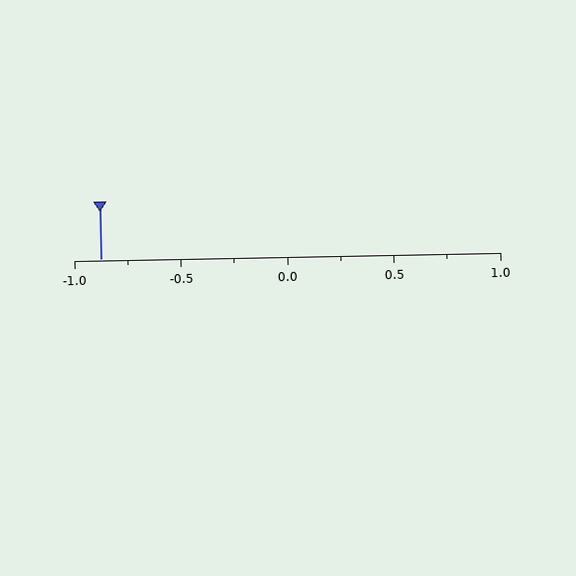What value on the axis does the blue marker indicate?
The marker indicates approximately -0.88.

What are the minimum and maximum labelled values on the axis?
The axis runs from -1.0 to 1.0.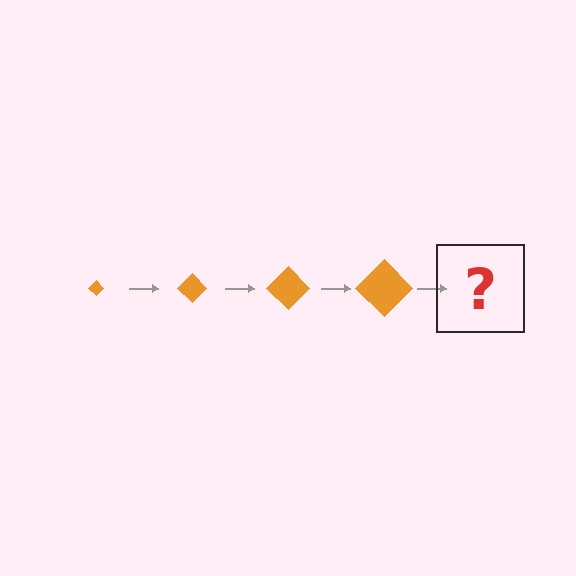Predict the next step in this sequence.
The next step is an orange diamond, larger than the previous one.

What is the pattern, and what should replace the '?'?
The pattern is that the diamond gets progressively larger each step. The '?' should be an orange diamond, larger than the previous one.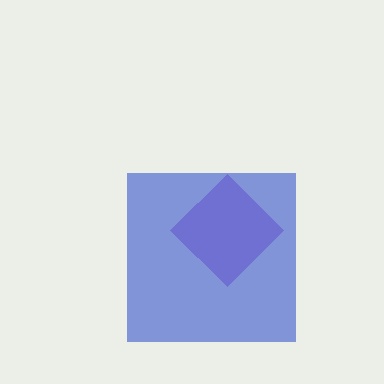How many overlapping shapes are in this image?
There are 2 overlapping shapes in the image.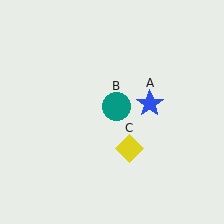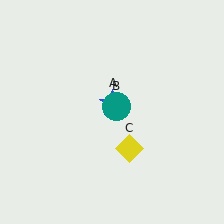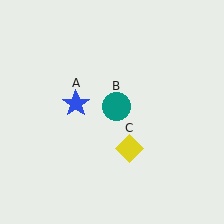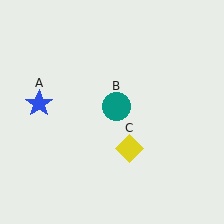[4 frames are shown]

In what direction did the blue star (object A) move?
The blue star (object A) moved left.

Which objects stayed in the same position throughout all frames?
Teal circle (object B) and yellow diamond (object C) remained stationary.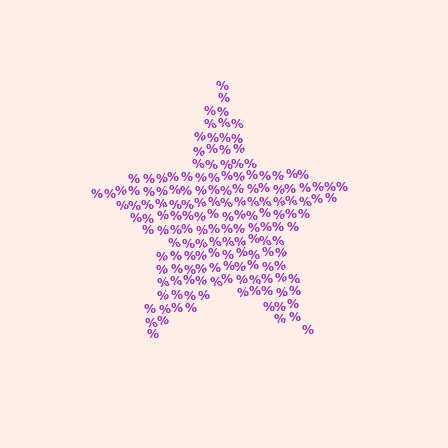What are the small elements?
The small elements are percent signs.